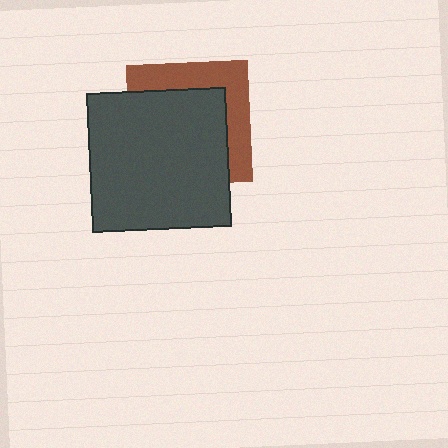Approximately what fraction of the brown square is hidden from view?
Roughly 63% of the brown square is hidden behind the dark gray square.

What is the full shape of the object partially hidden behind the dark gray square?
The partially hidden object is a brown square.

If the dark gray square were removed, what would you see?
You would see the complete brown square.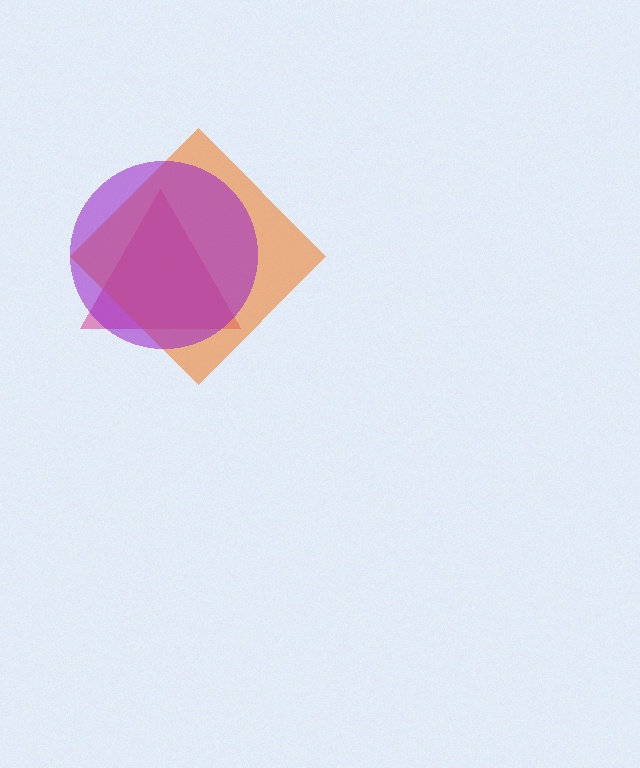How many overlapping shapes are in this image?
There are 3 overlapping shapes in the image.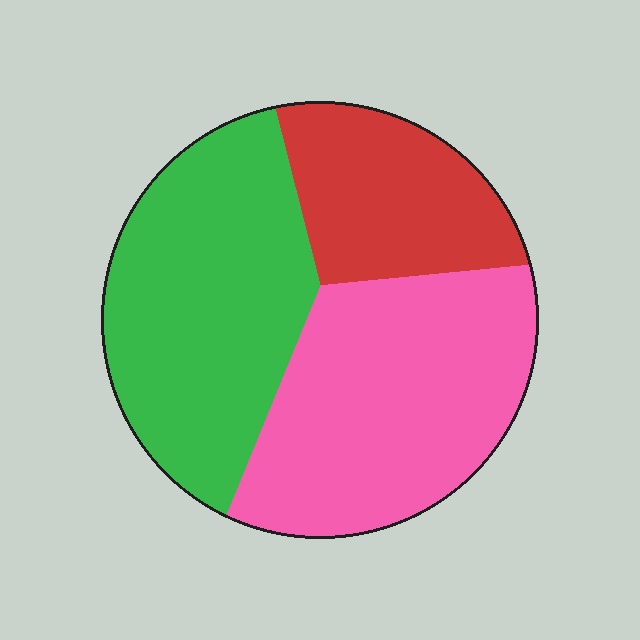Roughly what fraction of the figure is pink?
Pink covers 40% of the figure.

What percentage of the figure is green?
Green covers roughly 40% of the figure.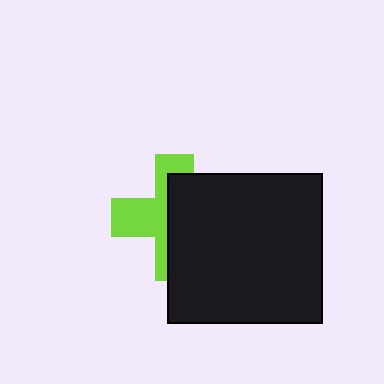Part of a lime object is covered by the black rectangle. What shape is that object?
It is a cross.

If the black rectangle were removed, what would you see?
You would see the complete lime cross.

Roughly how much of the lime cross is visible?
About half of it is visible (roughly 46%).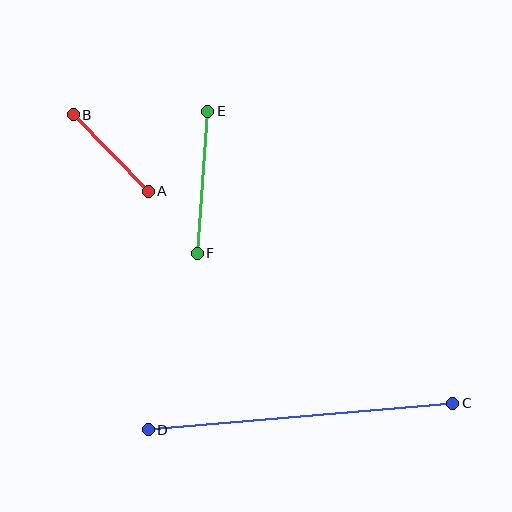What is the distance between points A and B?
The distance is approximately 107 pixels.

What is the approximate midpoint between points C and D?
The midpoint is at approximately (300, 417) pixels.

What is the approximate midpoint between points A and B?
The midpoint is at approximately (111, 153) pixels.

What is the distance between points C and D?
The distance is approximately 306 pixels.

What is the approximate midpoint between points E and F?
The midpoint is at approximately (202, 182) pixels.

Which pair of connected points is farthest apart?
Points C and D are farthest apart.